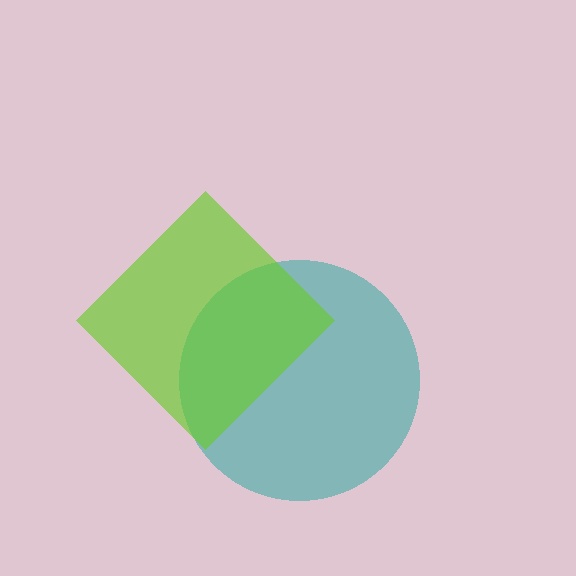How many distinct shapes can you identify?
There are 2 distinct shapes: a teal circle, a lime diamond.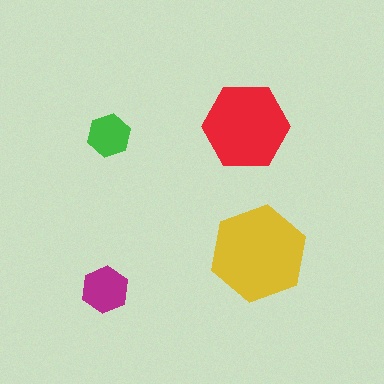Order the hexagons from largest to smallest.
the yellow one, the red one, the magenta one, the green one.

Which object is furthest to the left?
The magenta hexagon is leftmost.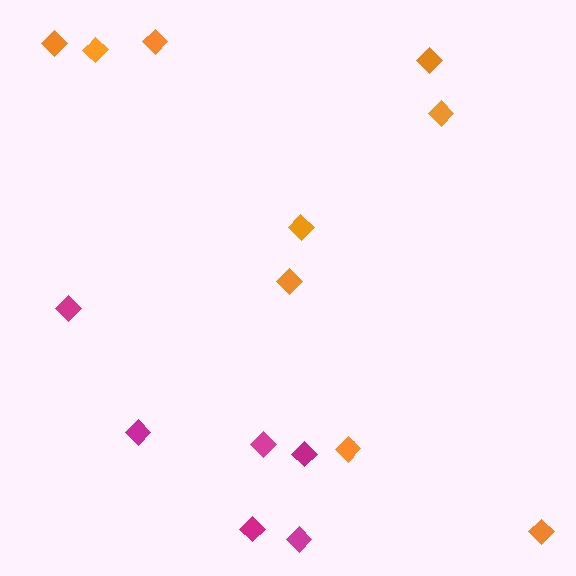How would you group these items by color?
There are 2 groups: one group of magenta diamonds (6) and one group of orange diamonds (9).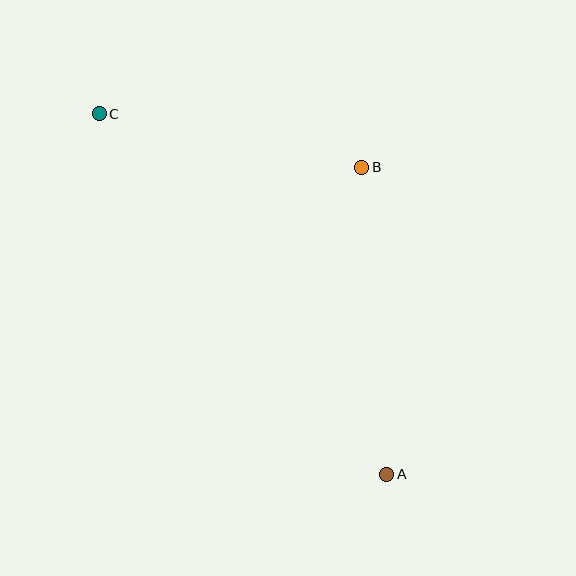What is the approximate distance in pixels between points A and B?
The distance between A and B is approximately 308 pixels.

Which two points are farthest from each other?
Points A and C are farthest from each other.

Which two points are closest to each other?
Points B and C are closest to each other.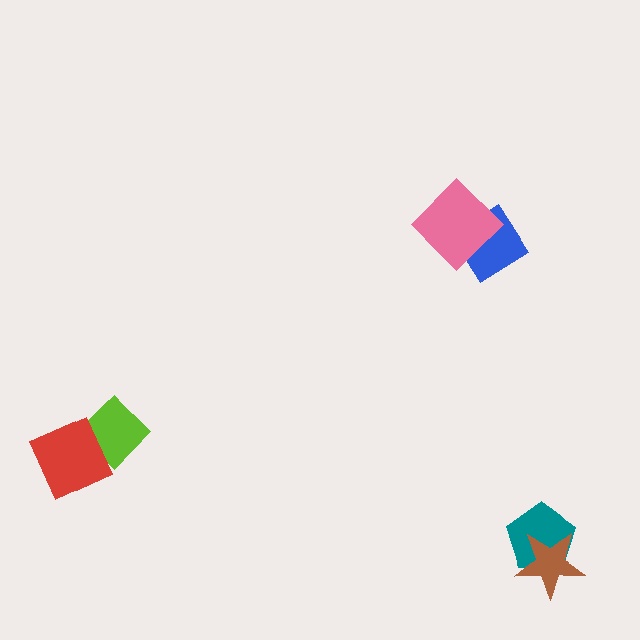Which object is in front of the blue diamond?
The pink diamond is in front of the blue diamond.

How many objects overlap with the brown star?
1 object overlaps with the brown star.